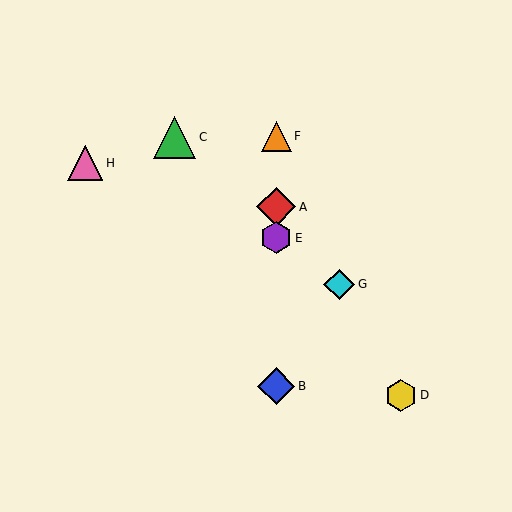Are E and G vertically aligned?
No, E is at x≈276 and G is at x≈339.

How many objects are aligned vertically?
4 objects (A, B, E, F) are aligned vertically.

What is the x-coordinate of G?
Object G is at x≈339.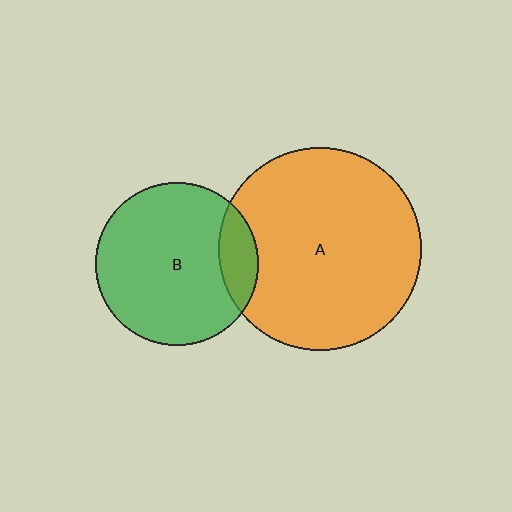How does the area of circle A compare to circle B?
Approximately 1.6 times.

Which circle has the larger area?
Circle A (orange).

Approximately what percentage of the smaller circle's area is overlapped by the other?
Approximately 15%.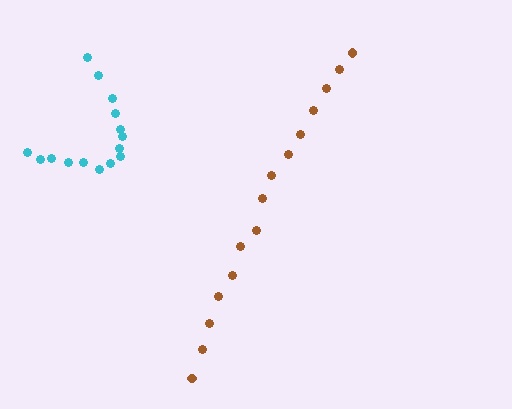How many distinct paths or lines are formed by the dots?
There are 2 distinct paths.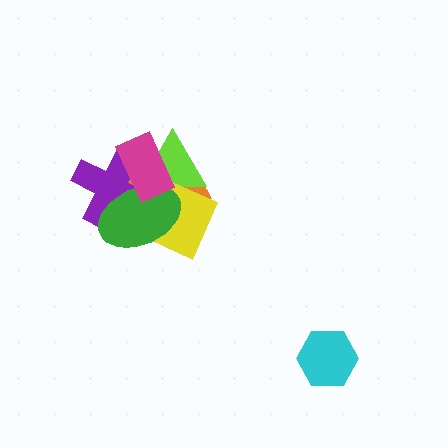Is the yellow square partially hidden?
Yes, it is partially covered by another shape.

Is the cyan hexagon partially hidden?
No, no other shape covers it.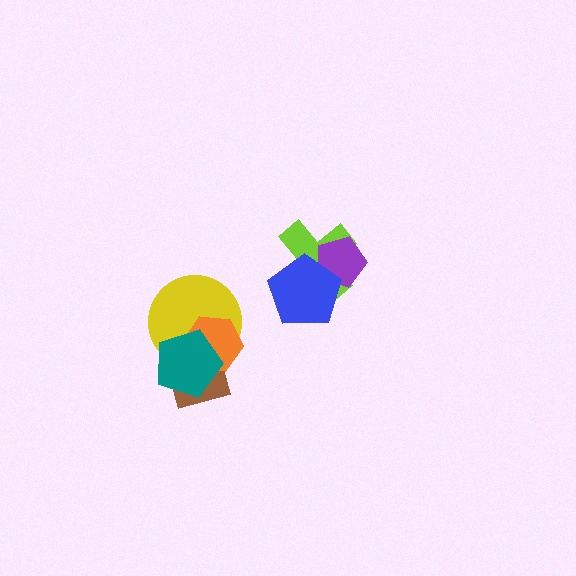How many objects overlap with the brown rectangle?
3 objects overlap with the brown rectangle.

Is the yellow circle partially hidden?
Yes, it is partially covered by another shape.